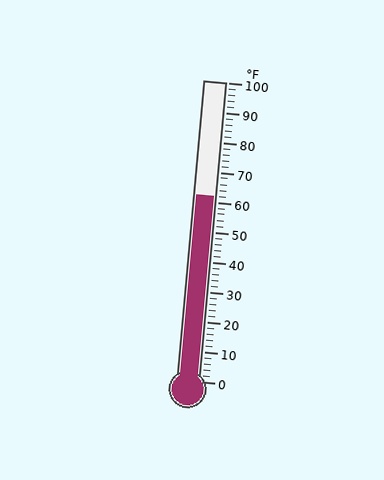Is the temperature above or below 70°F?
The temperature is below 70°F.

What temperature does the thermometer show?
The thermometer shows approximately 62°F.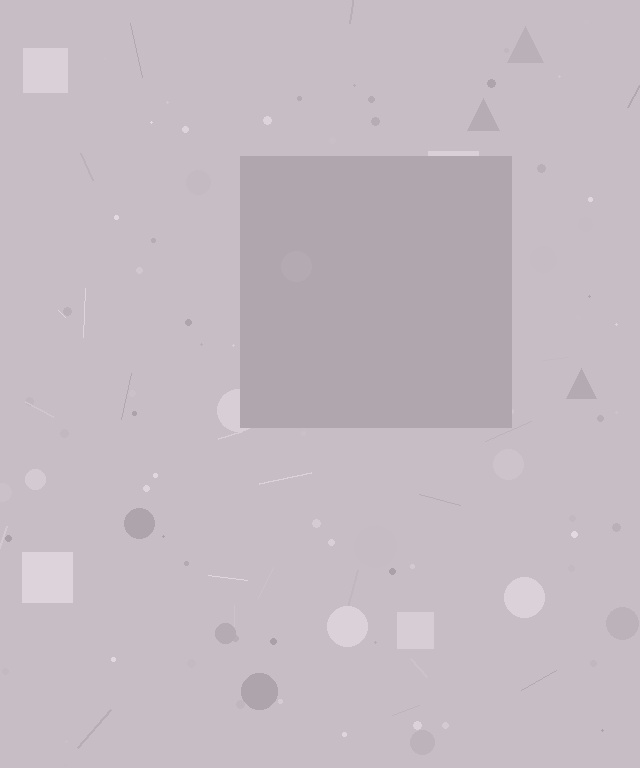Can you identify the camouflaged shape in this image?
The camouflaged shape is a square.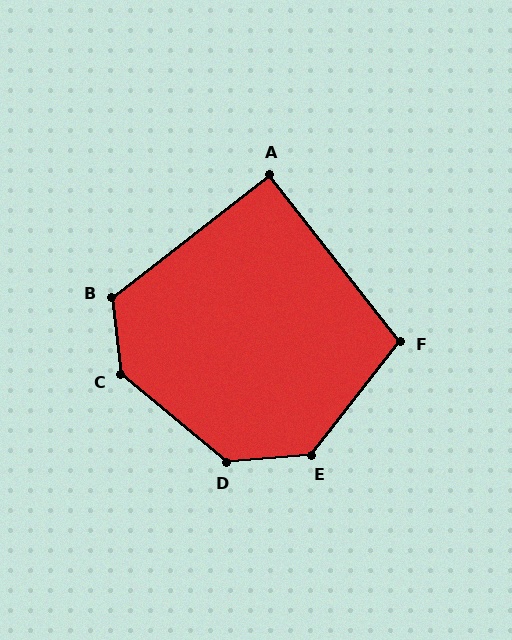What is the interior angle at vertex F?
Approximately 104 degrees (obtuse).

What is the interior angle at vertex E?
Approximately 133 degrees (obtuse).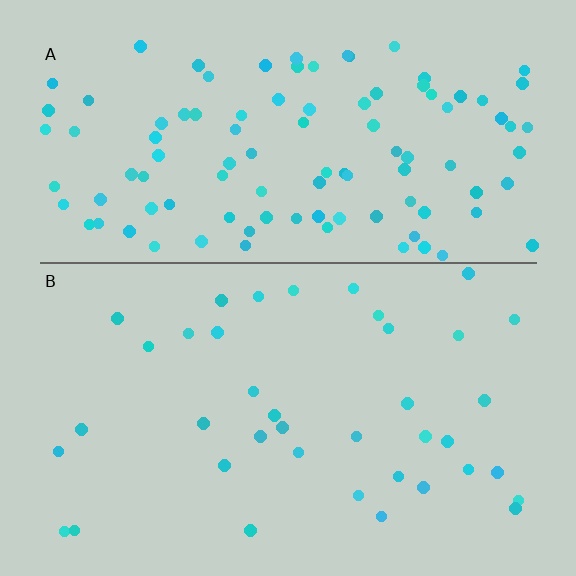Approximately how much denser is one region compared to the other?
Approximately 2.7× — region A over region B.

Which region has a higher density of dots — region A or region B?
A (the top).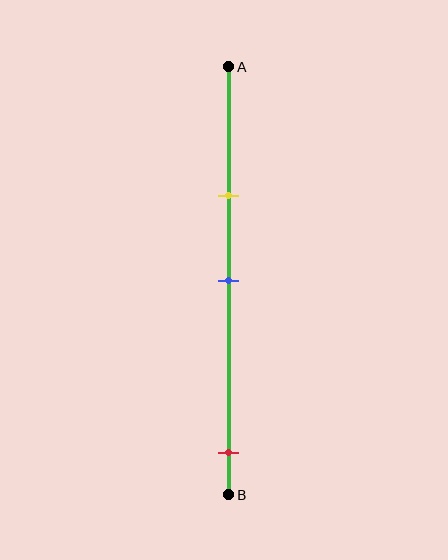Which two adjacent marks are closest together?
The yellow and blue marks are the closest adjacent pair.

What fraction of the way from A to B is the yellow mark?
The yellow mark is approximately 30% (0.3) of the way from A to B.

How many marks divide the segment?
There are 3 marks dividing the segment.